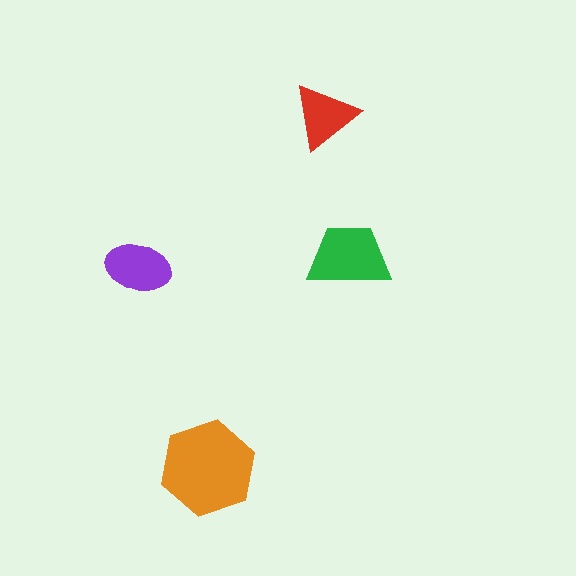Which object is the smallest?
The red triangle.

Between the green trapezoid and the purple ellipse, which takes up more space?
The green trapezoid.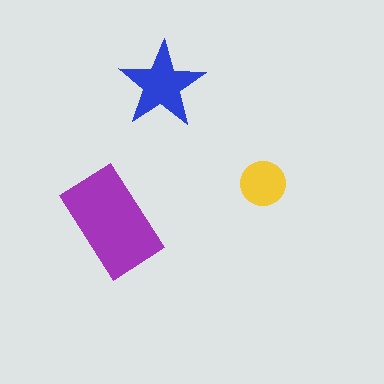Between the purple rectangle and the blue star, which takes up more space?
The purple rectangle.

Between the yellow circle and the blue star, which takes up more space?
The blue star.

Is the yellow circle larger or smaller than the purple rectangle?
Smaller.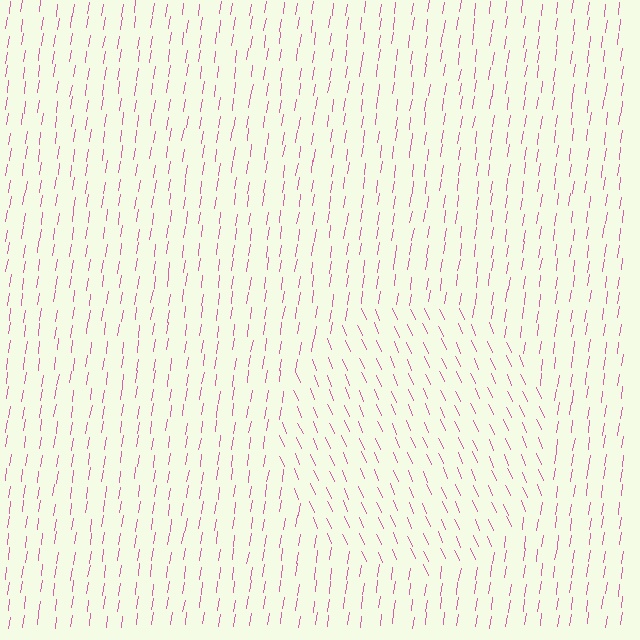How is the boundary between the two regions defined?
The boundary is defined purely by a change in line orientation (approximately 32 degrees difference). All lines are the same color and thickness.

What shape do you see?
I see a circle.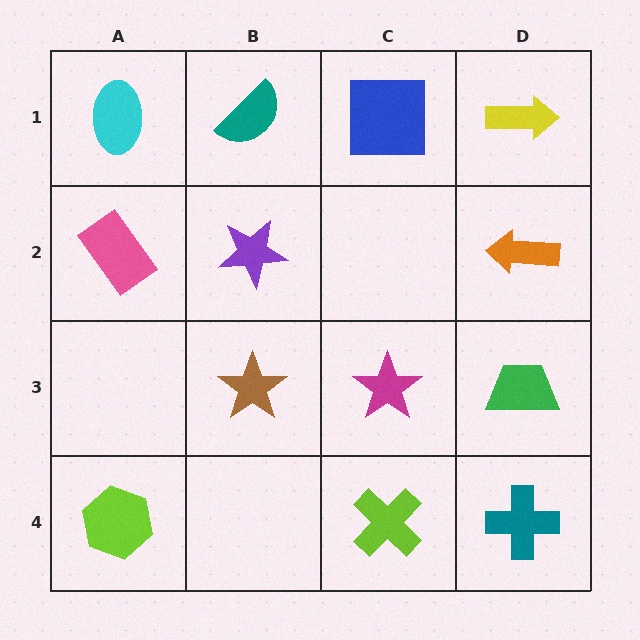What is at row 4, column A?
A lime hexagon.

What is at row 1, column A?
A cyan ellipse.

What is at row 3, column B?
A brown star.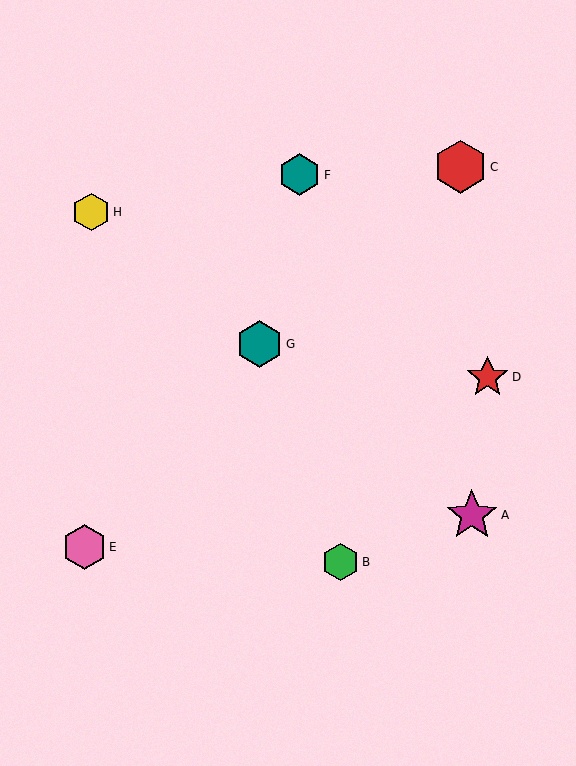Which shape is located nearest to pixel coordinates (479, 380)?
The red star (labeled D) at (488, 377) is nearest to that location.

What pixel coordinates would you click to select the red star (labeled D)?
Click at (488, 377) to select the red star D.